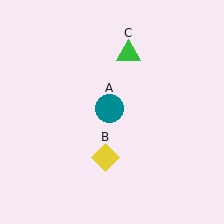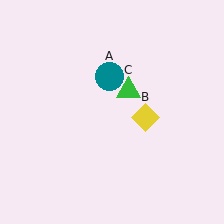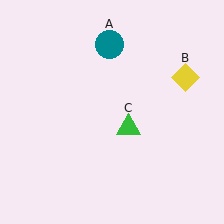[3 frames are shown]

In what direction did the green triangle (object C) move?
The green triangle (object C) moved down.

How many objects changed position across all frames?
3 objects changed position: teal circle (object A), yellow diamond (object B), green triangle (object C).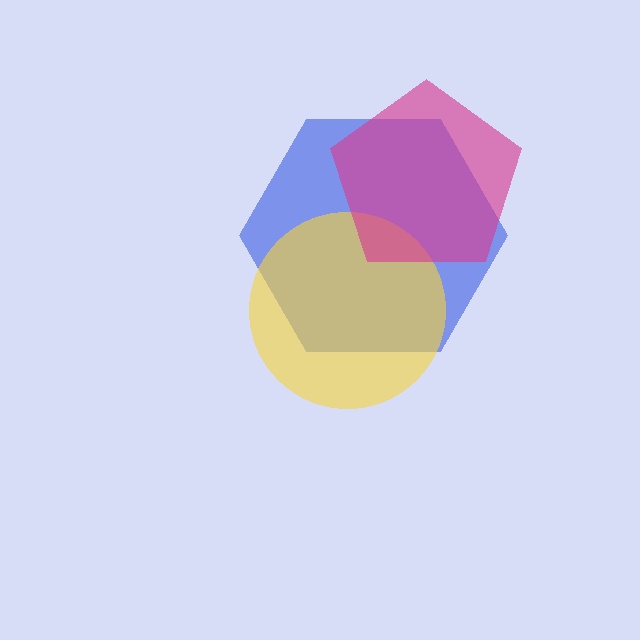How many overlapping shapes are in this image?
There are 3 overlapping shapes in the image.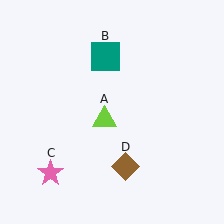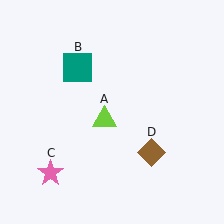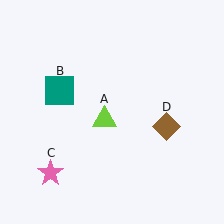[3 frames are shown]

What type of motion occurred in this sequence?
The teal square (object B), brown diamond (object D) rotated counterclockwise around the center of the scene.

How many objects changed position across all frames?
2 objects changed position: teal square (object B), brown diamond (object D).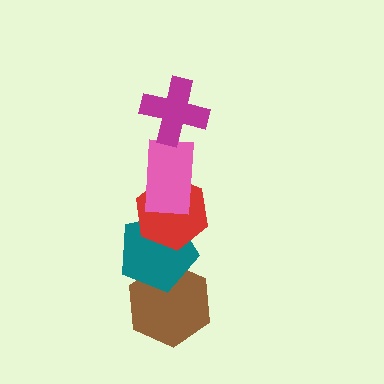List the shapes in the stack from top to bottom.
From top to bottom: the magenta cross, the pink rectangle, the red hexagon, the teal pentagon, the brown hexagon.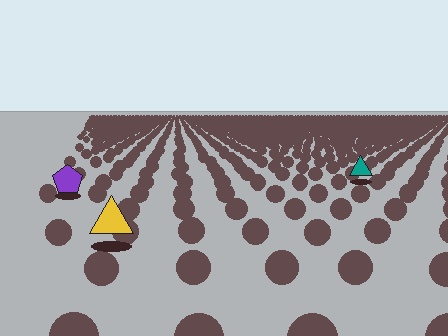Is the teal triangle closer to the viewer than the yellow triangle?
No. The yellow triangle is closer — you can tell from the texture gradient: the ground texture is coarser near it.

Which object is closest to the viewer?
The yellow triangle is closest. The texture marks near it are larger and more spread out.